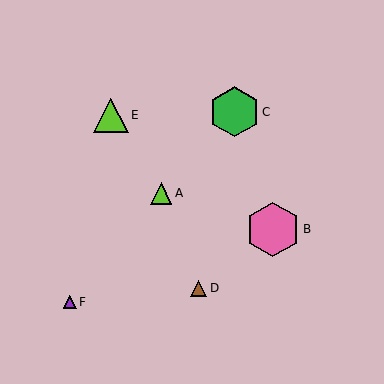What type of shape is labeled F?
Shape F is a purple triangle.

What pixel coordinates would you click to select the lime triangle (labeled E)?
Click at (111, 115) to select the lime triangle E.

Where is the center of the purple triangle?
The center of the purple triangle is at (70, 302).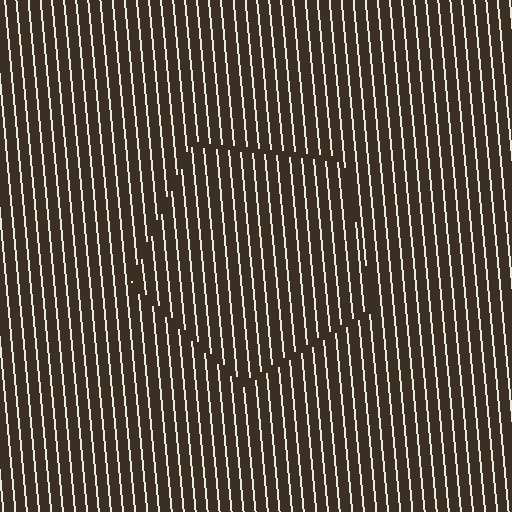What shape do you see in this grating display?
An illusory pentagon. The interior of the shape contains the same grating, shifted by half a period — the contour is defined by the phase discontinuity where line-ends from the inner and outer gratings abut.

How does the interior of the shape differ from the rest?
The interior of the shape contains the same grating, shifted by half a period — the contour is defined by the phase discontinuity where line-ends from the inner and outer gratings abut.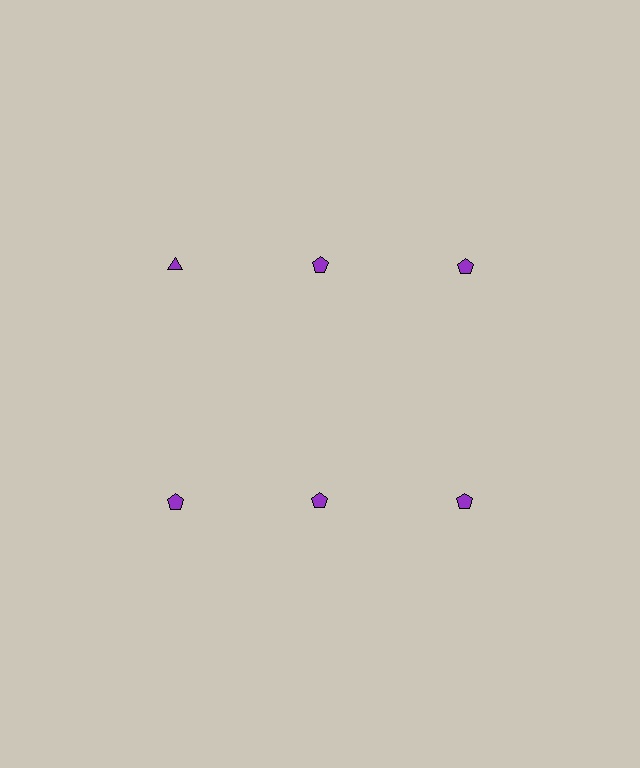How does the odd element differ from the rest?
It has a different shape: triangle instead of pentagon.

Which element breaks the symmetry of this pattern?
The purple triangle in the top row, leftmost column breaks the symmetry. All other shapes are purple pentagons.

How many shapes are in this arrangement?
There are 6 shapes arranged in a grid pattern.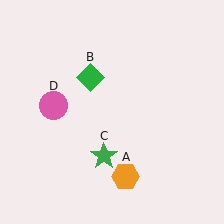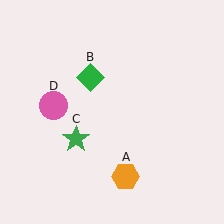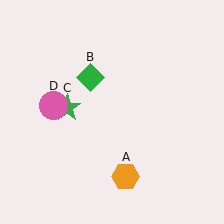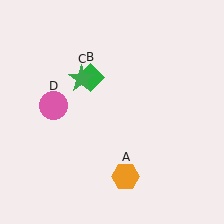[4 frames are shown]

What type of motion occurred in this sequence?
The green star (object C) rotated clockwise around the center of the scene.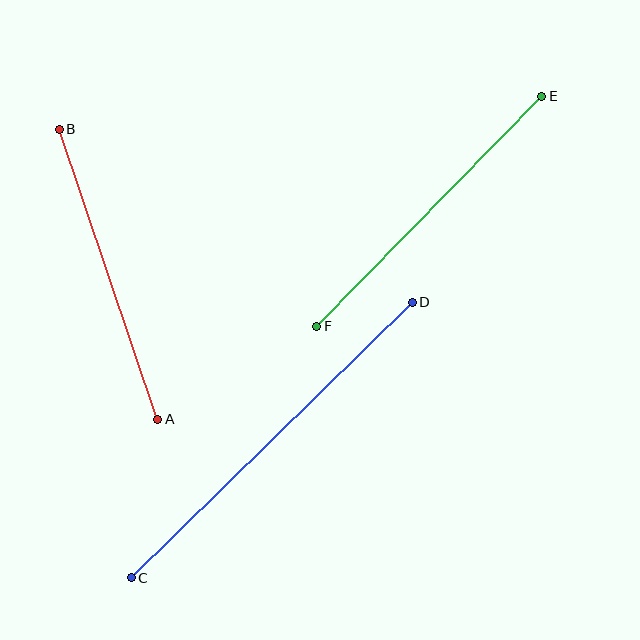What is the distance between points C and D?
The distance is approximately 394 pixels.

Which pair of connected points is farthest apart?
Points C and D are farthest apart.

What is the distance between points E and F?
The distance is approximately 322 pixels.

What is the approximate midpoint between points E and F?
The midpoint is at approximately (429, 211) pixels.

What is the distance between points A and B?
The distance is approximately 306 pixels.